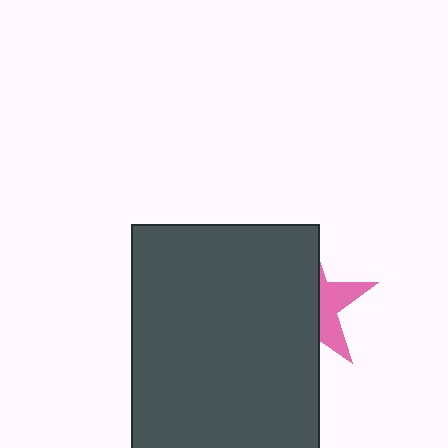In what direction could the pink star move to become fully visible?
The pink star could move right. That would shift it out from behind the dark gray rectangle entirely.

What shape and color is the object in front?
The object in front is a dark gray rectangle.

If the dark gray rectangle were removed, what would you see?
You would see the complete pink star.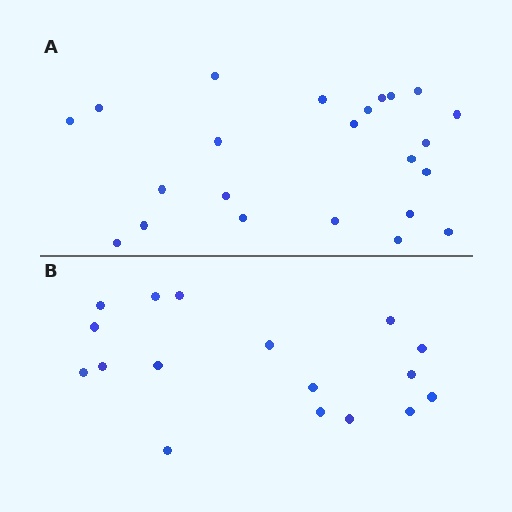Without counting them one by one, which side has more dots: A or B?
Region A (the top region) has more dots.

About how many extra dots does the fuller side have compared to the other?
Region A has about 6 more dots than region B.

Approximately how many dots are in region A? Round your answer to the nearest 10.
About 20 dots. (The exact count is 23, which rounds to 20.)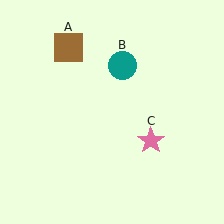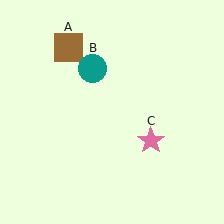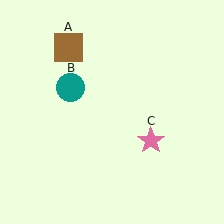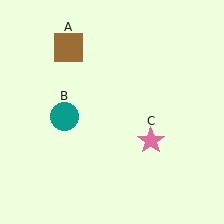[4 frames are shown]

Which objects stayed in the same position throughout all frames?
Brown square (object A) and pink star (object C) remained stationary.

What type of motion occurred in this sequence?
The teal circle (object B) rotated counterclockwise around the center of the scene.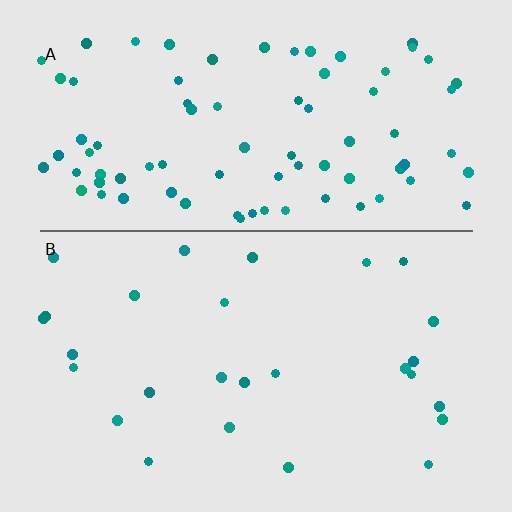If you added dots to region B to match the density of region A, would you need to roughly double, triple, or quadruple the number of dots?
Approximately triple.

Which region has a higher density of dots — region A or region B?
A (the top).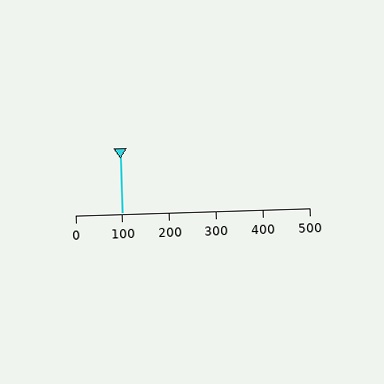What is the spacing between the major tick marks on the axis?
The major ticks are spaced 100 apart.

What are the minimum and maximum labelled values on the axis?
The axis runs from 0 to 500.